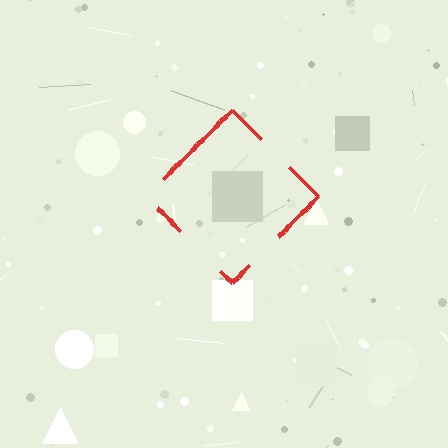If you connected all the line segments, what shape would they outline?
They would outline a diamond.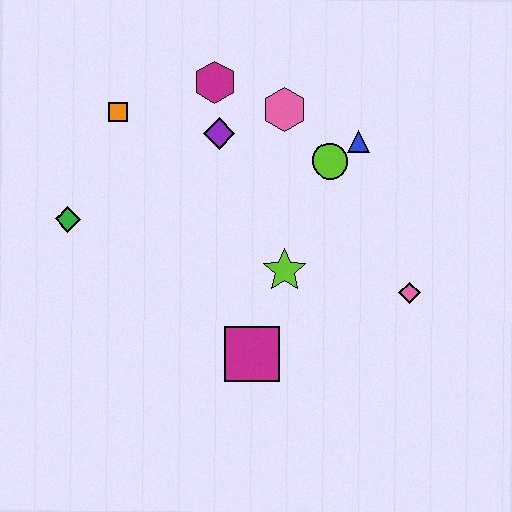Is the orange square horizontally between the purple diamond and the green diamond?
Yes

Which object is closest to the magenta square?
The lime star is closest to the magenta square.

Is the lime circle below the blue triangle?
Yes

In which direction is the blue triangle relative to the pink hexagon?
The blue triangle is to the right of the pink hexagon.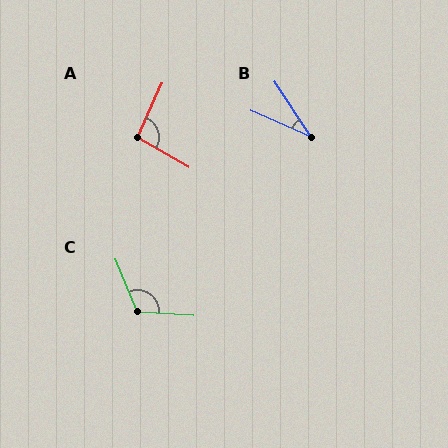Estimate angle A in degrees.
Approximately 95 degrees.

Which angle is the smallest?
B, at approximately 32 degrees.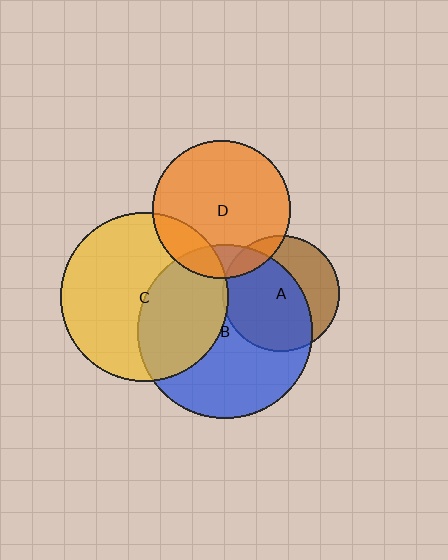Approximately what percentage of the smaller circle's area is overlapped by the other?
Approximately 15%.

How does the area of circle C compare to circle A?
Approximately 2.1 times.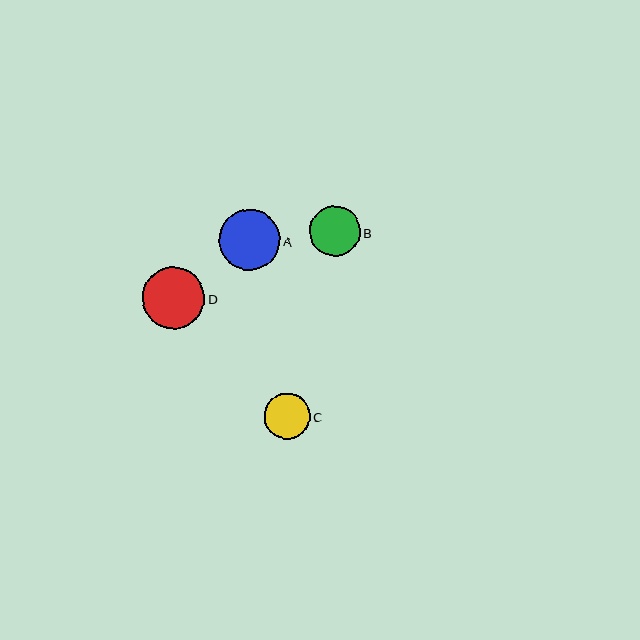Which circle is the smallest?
Circle C is the smallest with a size of approximately 46 pixels.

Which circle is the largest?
Circle D is the largest with a size of approximately 62 pixels.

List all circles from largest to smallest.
From largest to smallest: D, A, B, C.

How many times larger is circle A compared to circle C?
Circle A is approximately 1.3 times the size of circle C.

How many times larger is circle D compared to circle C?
Circle D is approximately 1.3 times the size of circle C.